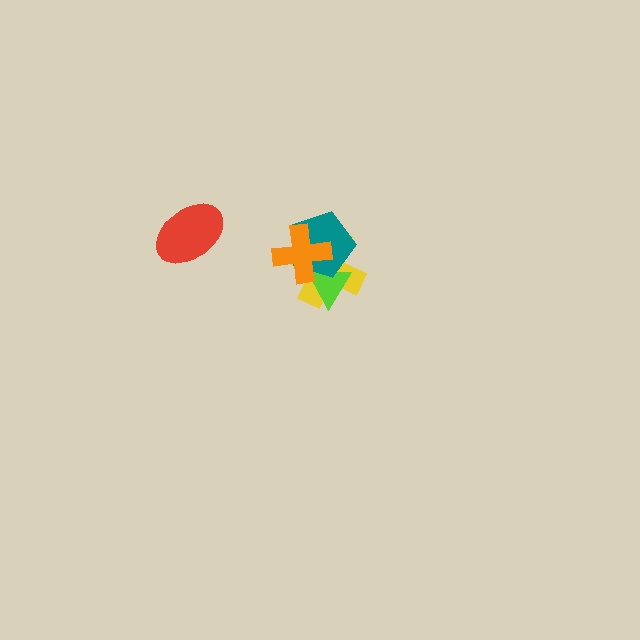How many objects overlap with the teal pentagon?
3 objects overlap with the teal pentagon.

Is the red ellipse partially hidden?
No, no other shape covers it.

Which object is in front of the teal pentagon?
The orange cross is in front of the teal pentagon.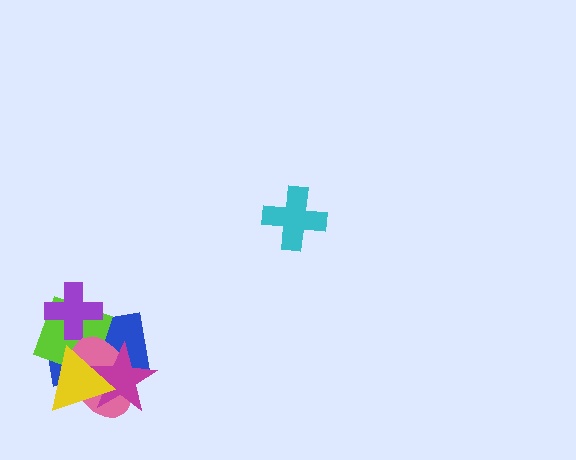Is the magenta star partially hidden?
Yes, it is partially covered by another shape.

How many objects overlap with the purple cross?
2 objects overlap with the purple cross.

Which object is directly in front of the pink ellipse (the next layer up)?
The magenta star is directly in front of the pink ellipse.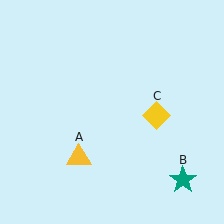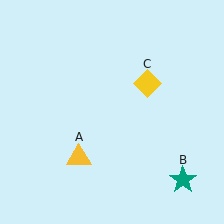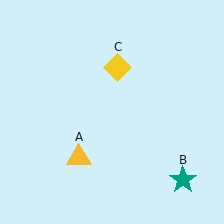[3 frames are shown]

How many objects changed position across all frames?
1 object changed position: yellow diamond (object C).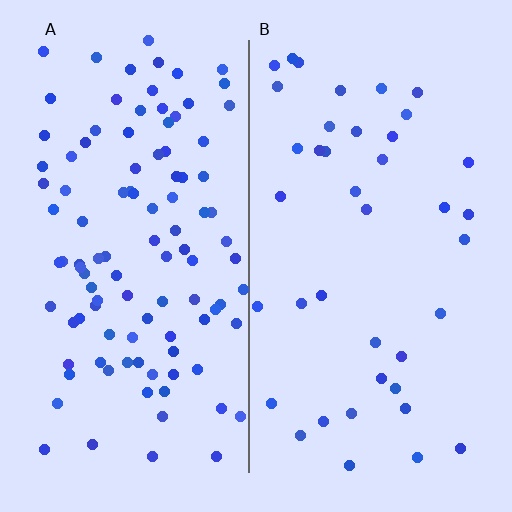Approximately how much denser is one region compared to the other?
Approximately 2.7× — region A over region B.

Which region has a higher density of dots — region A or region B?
A (the left).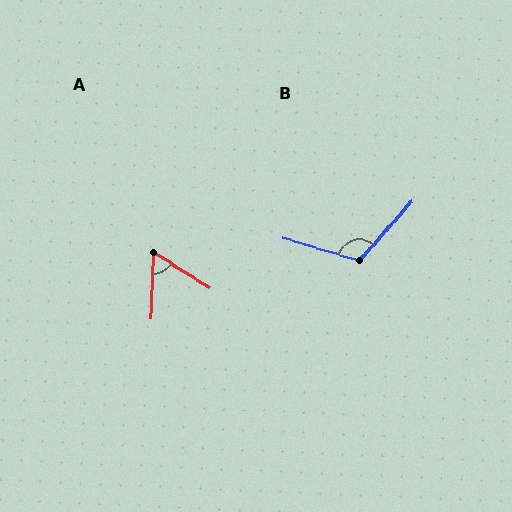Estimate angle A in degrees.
Approximately 59 degrees.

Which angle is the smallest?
A, at approximately 59 degrees.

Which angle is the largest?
B, at approximately 115 degrees.